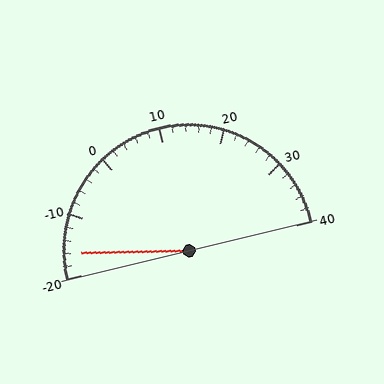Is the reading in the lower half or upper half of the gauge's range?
The reading is in the lower half of the range (-20 to 40).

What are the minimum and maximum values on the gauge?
The gauge ranges from -20 to 40.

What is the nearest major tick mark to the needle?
The nearest major tick mark is -20.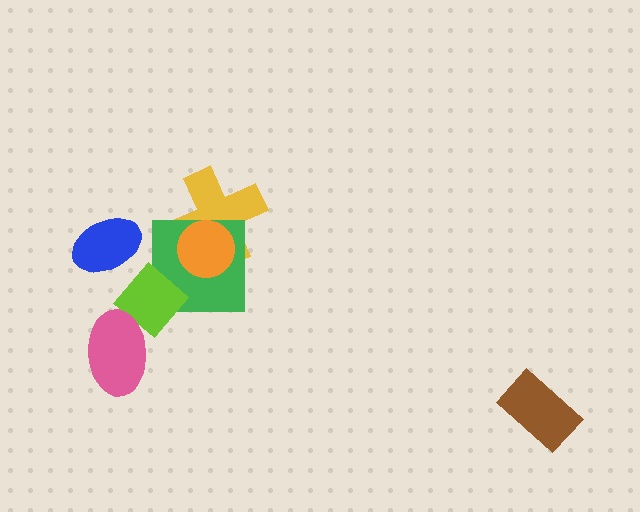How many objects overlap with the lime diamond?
2 objects overlap with the lime diamond.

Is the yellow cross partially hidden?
Yes, it is partially covered by another shape.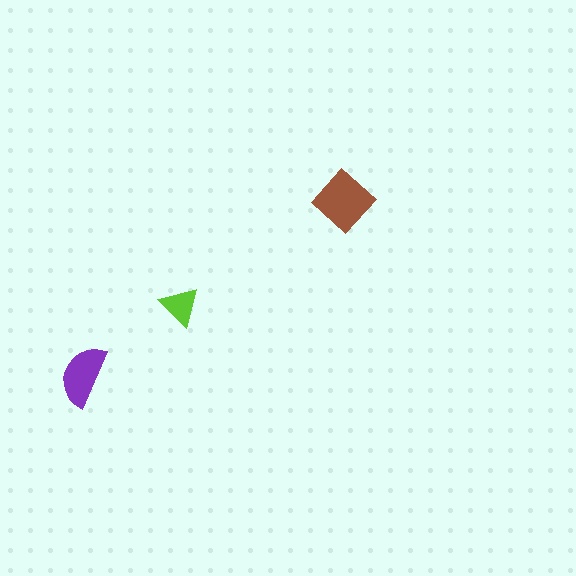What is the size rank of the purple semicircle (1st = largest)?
2nd.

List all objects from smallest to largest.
The lime triangle, the purple semicircle, the brown diamond.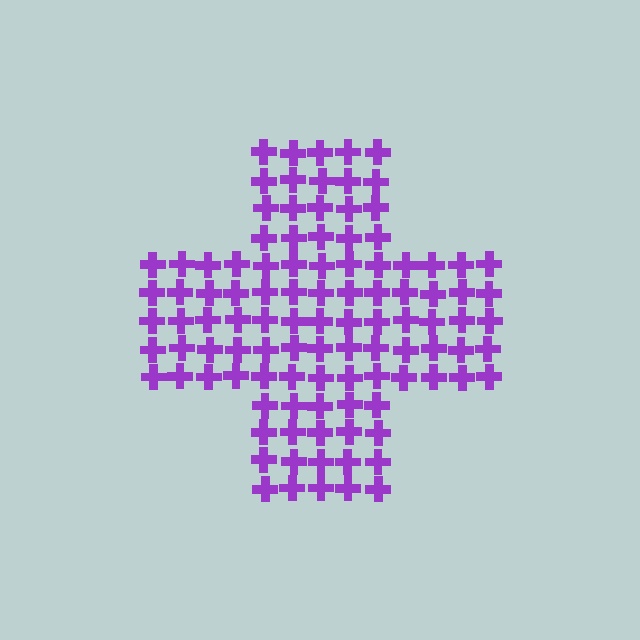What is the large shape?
The large shape is a cross.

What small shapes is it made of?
It is made of small crosses.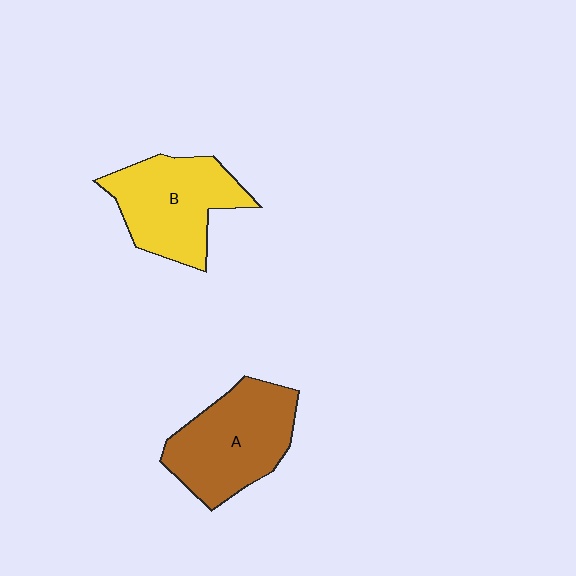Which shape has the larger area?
Shape A (brown).